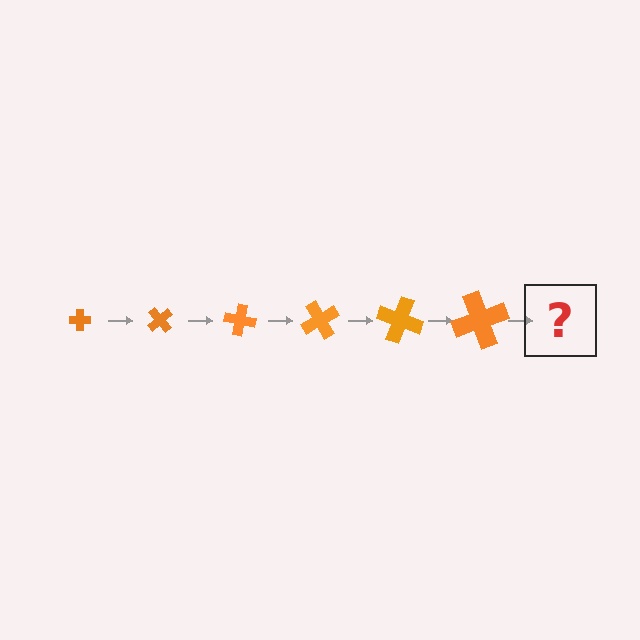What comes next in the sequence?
The next element should be a cross, larger than the previous one and rotated 300 degrees from the start.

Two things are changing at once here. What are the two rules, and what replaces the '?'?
The two rules are that the cross grows larger each step and it rotates 50 degrees each step. The '?' should be a cross, larger than the previous one and rotated 300 degrees from the start.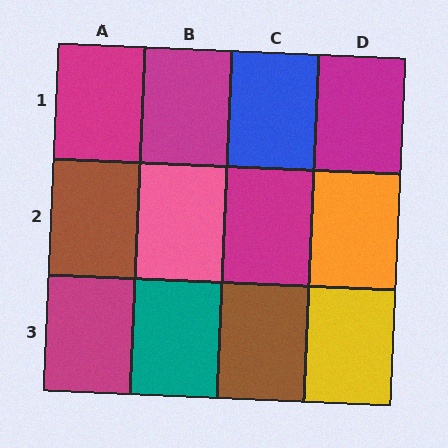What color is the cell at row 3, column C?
Brown.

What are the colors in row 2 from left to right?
Brown, pink, magenta, orange.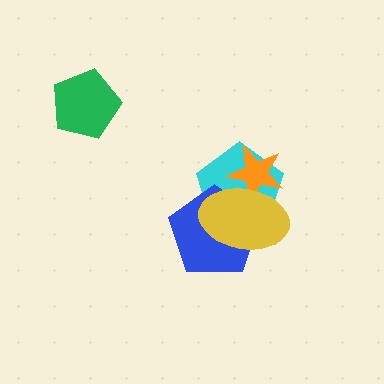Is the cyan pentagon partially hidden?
Yes, it is partially covered by another shape.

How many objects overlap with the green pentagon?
0 objects overlap with the green pentagon.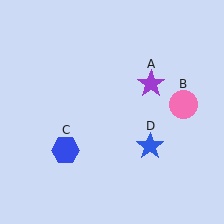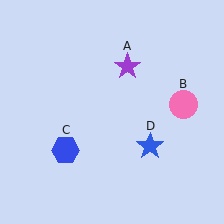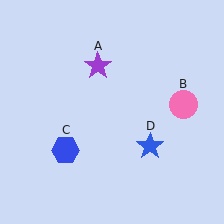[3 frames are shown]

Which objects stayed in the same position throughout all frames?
Pink circle (object B) and blue hexagon (object C) and blue star (object D) remained stationary.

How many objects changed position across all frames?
1 object changed position: purple star (object A).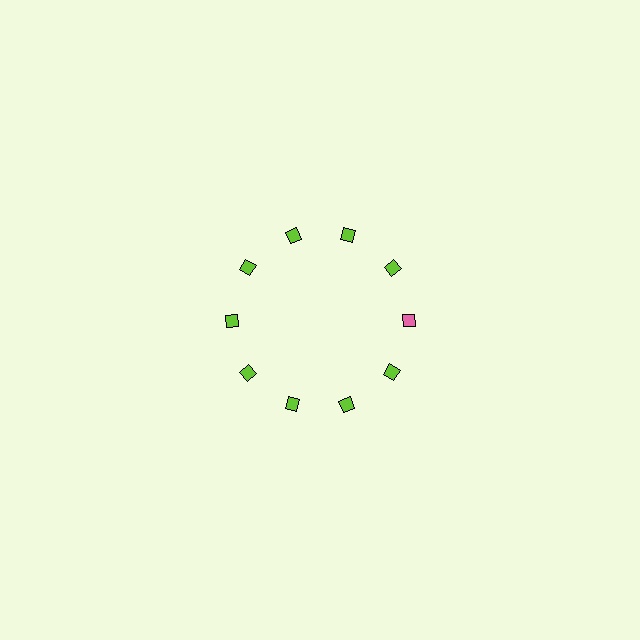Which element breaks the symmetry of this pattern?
The pink diamond at roughly the 3 o'clock position breaks the symmetry. All other shapes are lime diamonds.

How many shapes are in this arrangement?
There are 10 shapes arranged in a ring pattern.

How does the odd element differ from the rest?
It has a different color: pink instead of lime.